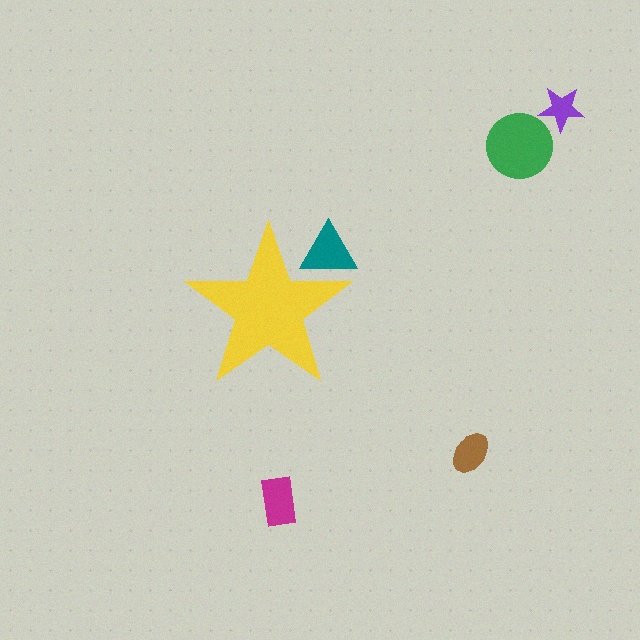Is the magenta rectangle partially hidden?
No, the magenta rectangle is fully visible.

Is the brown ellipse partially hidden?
No, the brown ellipse is fully visible.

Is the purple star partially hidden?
No, the purple star is fully visible.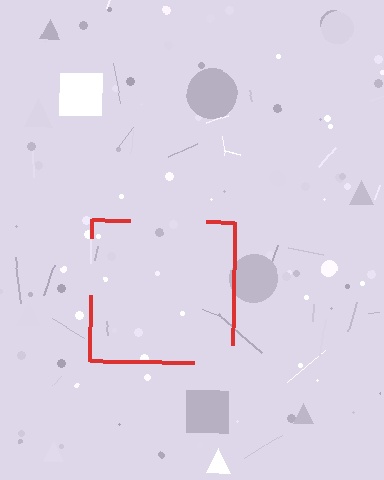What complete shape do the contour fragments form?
The contour fragments form a square.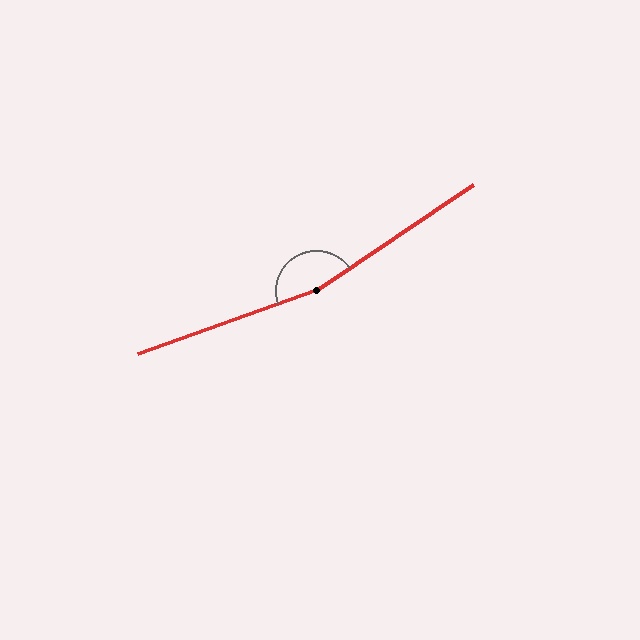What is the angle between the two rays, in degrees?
Approximately 166 degrees.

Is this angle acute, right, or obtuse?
It is obtuse.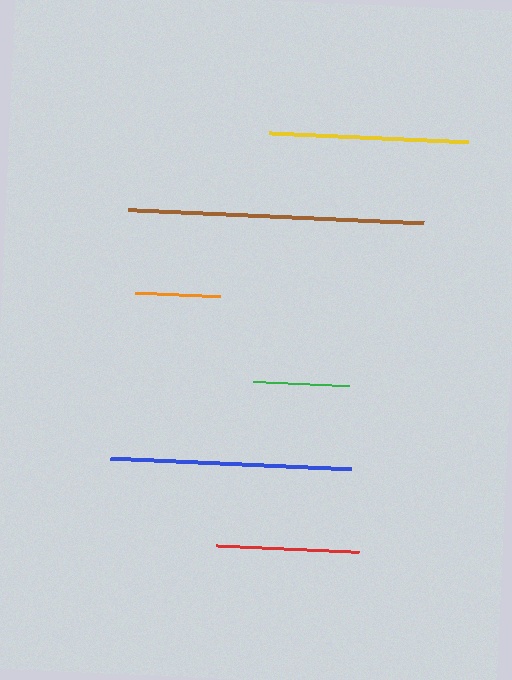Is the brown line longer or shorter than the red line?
The brown line is longer than the red line.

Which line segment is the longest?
The brown line is the longest at approximately 296 pixels.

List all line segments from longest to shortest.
From longest to shortest: brown, blue, yellow, red, green, orange.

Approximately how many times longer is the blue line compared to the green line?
The blue line is approximately 2.5 times the length of the green line.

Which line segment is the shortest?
The orange line is the shortest at approximately 85 pixels.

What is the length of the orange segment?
The orange segment is approximately 85 pixels long.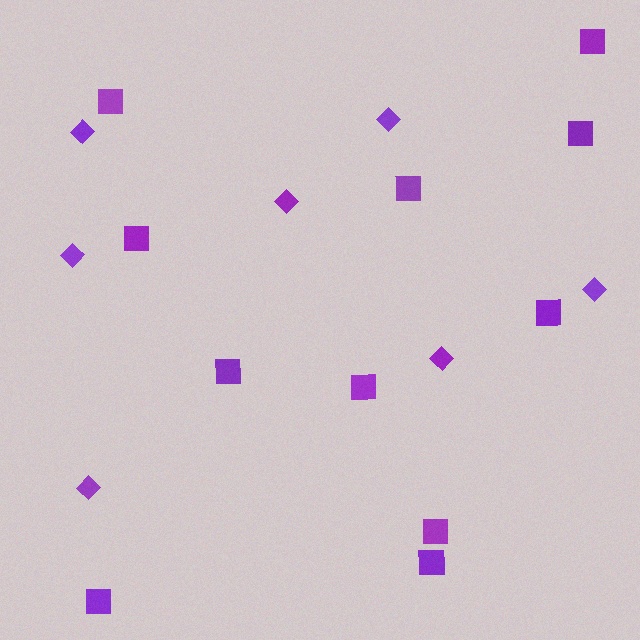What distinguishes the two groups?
There are 2 groups: one group of squares (11) and one group of diamonds (7).